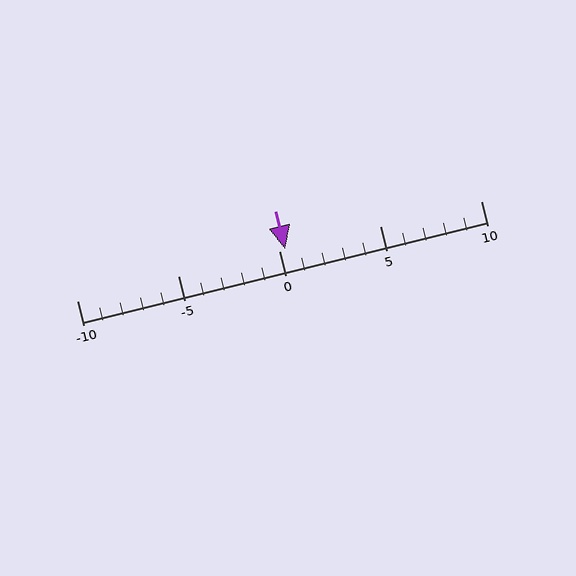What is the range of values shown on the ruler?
The ruler shows values from -10 to 10.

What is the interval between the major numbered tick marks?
The major tick marks are spaced 5 units apart.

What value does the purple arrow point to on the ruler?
The purple arrow points to approximately 0.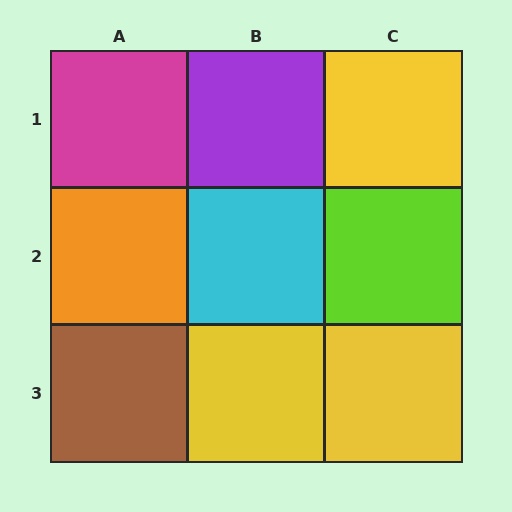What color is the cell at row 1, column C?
Yellow.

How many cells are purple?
1 cell is purple.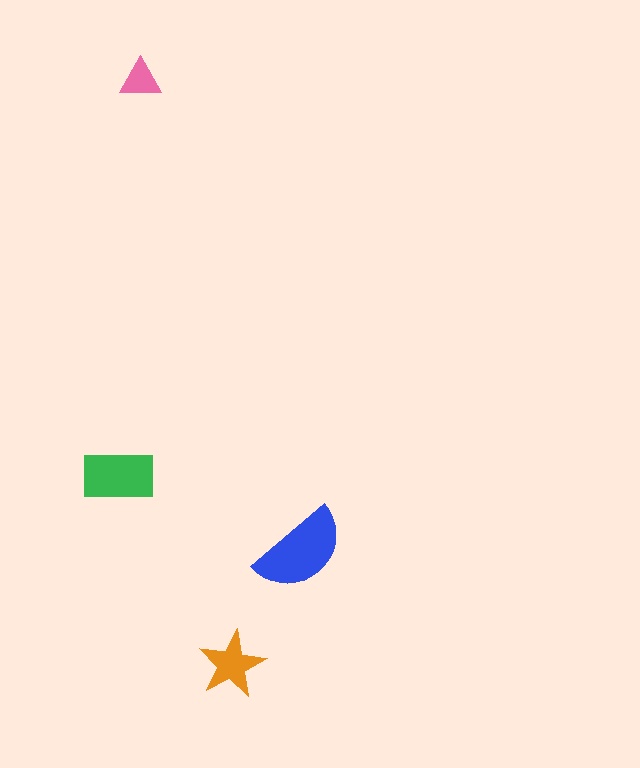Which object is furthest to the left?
The green rectangle is leftmost.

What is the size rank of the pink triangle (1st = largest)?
4th.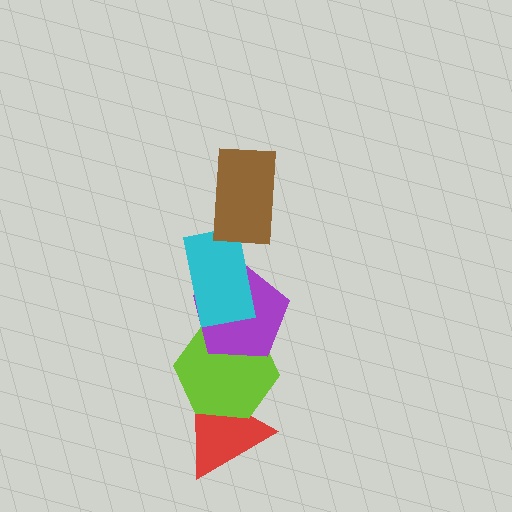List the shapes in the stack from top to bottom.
From top to bottom: the brown rectangle, the cyan rectangle, the purple pentagon, the lime hexagon, the red triangle.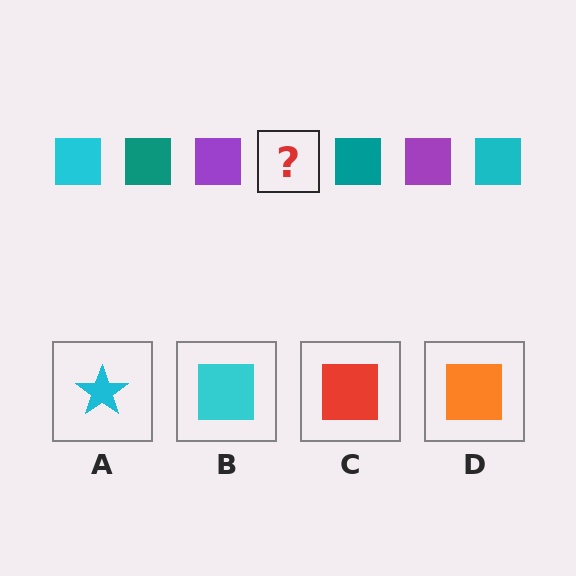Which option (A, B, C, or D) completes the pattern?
B.